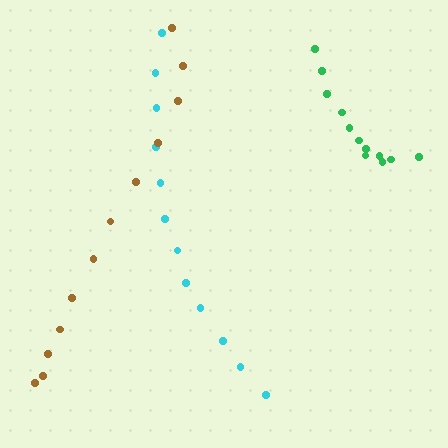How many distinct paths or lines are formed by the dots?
There are 3 distinct paths.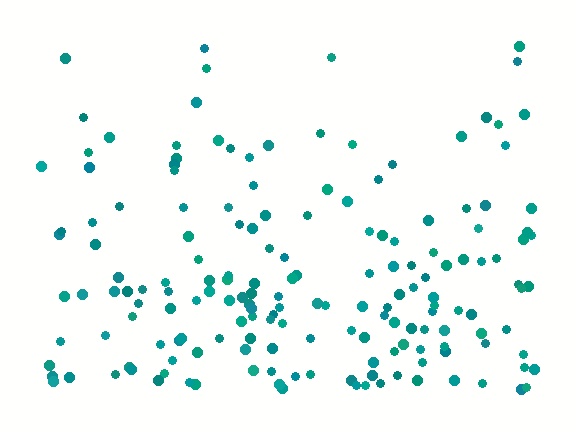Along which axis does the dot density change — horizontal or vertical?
Vertical.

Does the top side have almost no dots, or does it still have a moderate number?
Still a moderate number, just noticeably fewer than the bottom.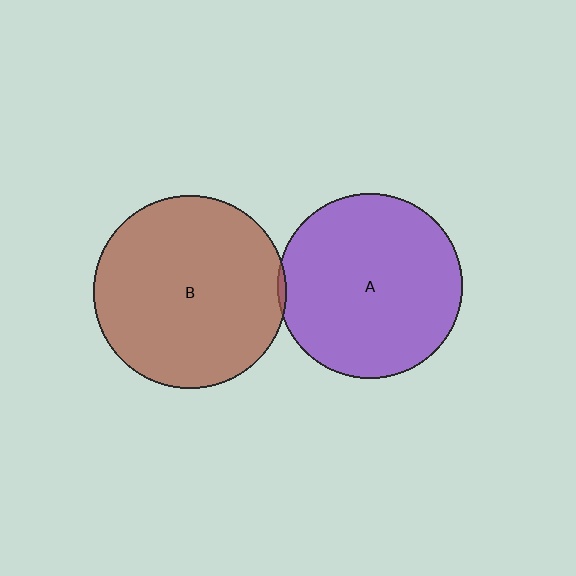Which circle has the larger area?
Circle B (brown).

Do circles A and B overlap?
Yes.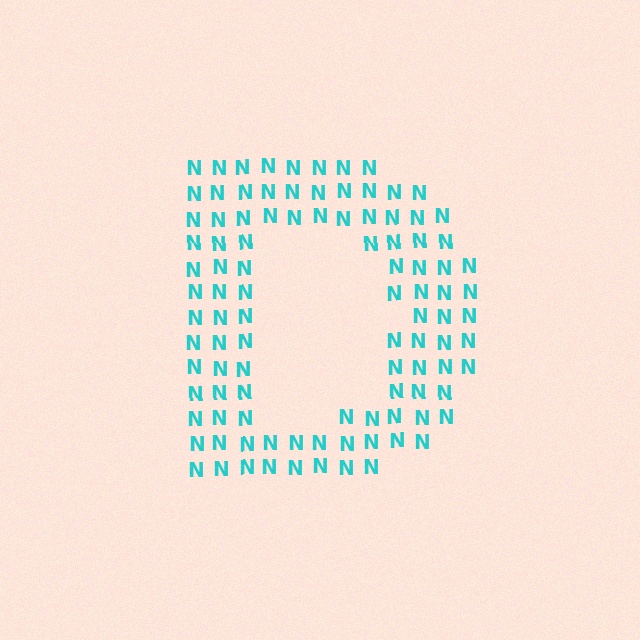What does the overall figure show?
The overall figure shows the letter D.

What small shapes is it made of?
It is made of small letter N's.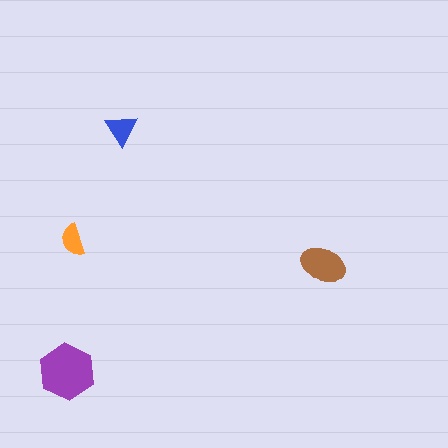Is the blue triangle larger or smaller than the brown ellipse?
Smaller.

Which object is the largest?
The purple hexagon.